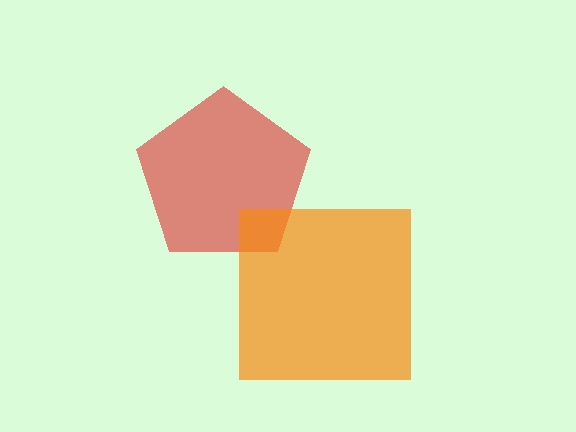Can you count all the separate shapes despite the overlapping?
Yes, there are 2 separate shapes.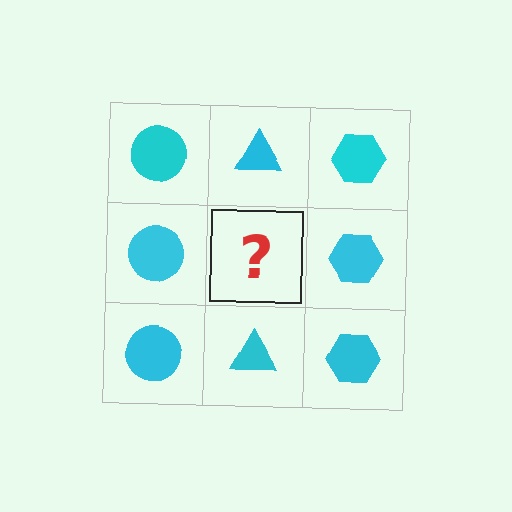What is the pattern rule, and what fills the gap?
The rule is that each column has a consistent shape. The gap should be filled with a cyan triangle.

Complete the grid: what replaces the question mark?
The question mark should be replaced with a cyan triangle.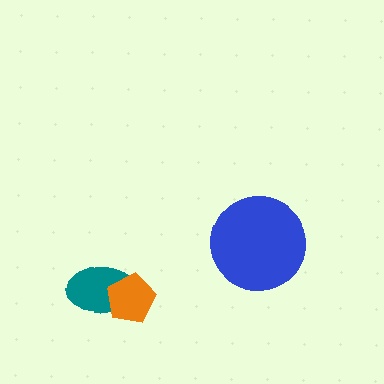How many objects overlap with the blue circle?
0 objects overlap with the blue circle.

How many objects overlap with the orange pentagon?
1 object overlaps with the orange pentagon.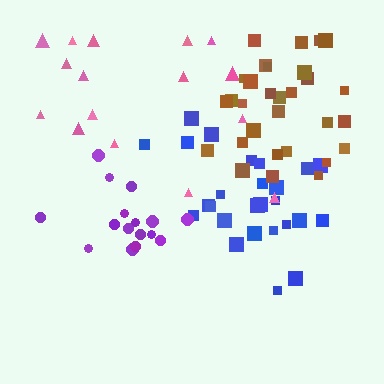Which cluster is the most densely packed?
Brown.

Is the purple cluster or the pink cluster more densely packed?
Purple.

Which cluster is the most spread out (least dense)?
Pink.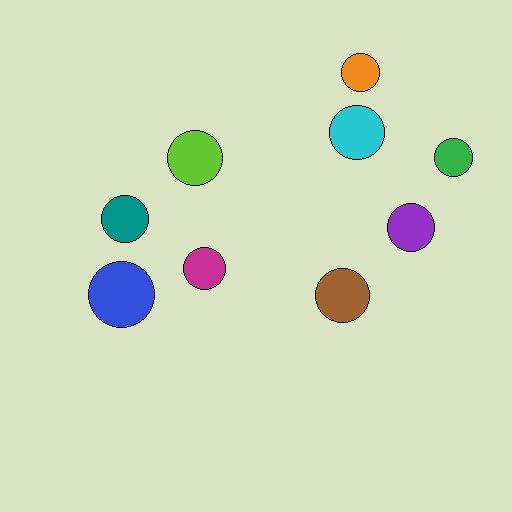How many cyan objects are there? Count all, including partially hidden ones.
There is 1 cyan object.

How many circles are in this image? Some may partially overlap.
There are 9 circles.